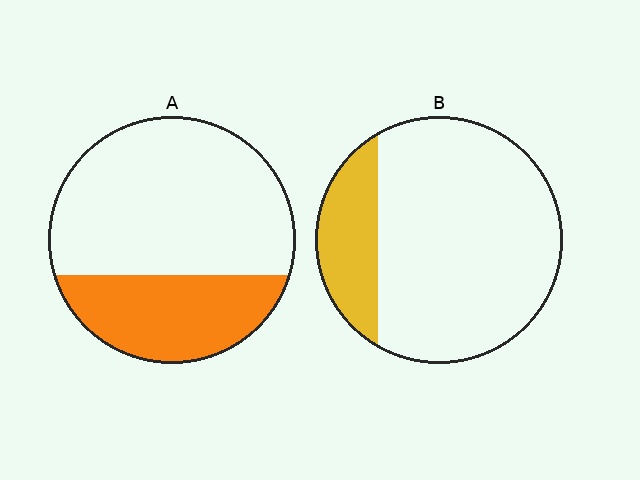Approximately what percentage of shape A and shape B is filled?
A is approximately 30% and B is approximately 20%.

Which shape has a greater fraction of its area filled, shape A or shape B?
Shape A.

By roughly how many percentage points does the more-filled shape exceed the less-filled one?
By roughly 10 percentage points (A over B).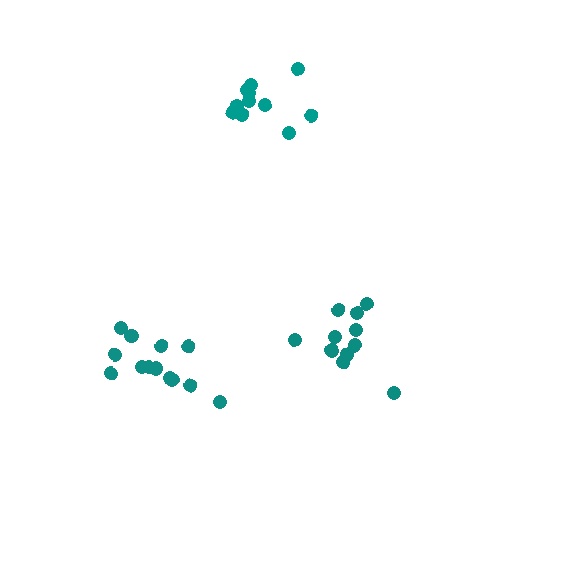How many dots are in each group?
Group 1: 11 dots, Group 2: 12 dots, Group 3: 13 dots (36 total).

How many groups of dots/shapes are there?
There are 3 groups.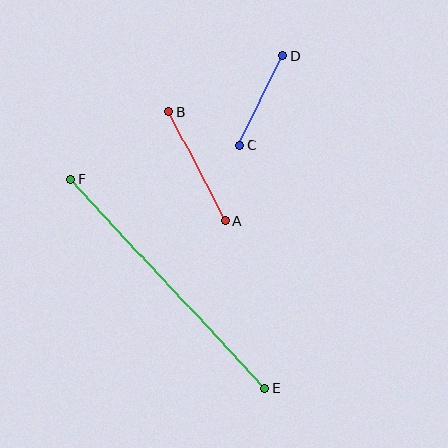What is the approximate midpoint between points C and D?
The midpoint is at approximately (261, 100) pixels.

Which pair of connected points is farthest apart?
Points E and F are farthest apart.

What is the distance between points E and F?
The distance is approximately 285 pixels.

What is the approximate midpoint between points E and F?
The midpoint is at approximately (168, 284) pixels.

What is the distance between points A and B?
The distance is approximately 122 pixels.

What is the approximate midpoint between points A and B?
The midpoint is at approximately (197, 166) pixels.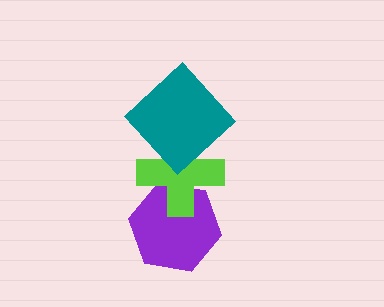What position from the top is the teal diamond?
The teal diamond is 1st from the top.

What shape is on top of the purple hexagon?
The lime cross is on top of the purple hexagon.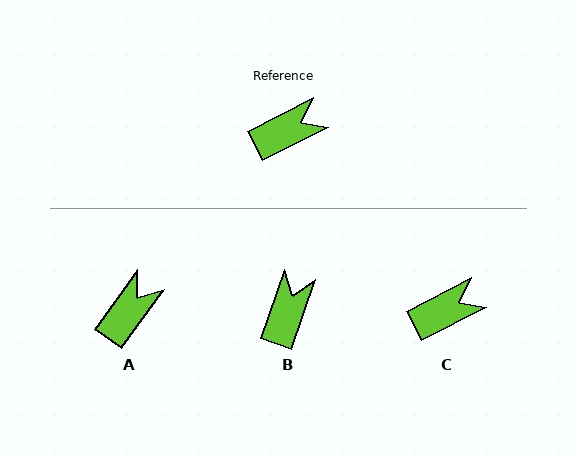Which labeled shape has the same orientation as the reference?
C.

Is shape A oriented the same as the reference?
No, it is off by about 27 degrees.